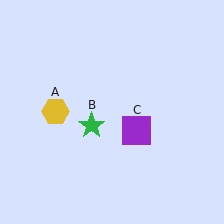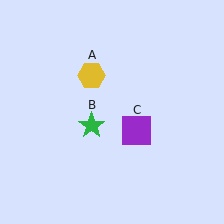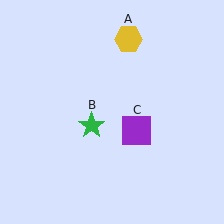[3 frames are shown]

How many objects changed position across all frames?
1 object changed position: yellow hexagon (object A).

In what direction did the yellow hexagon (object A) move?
The yellow hexagon (object A) moved up and to the right.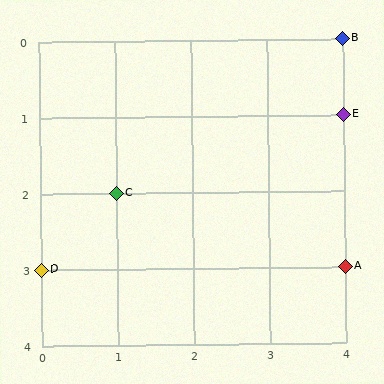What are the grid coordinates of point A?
Point A is at grid coordinates (4, 3).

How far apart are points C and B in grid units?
Points C and B are 3 columns and 2 rows apart (about 3.6 grid units diagonally).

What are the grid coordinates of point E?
Point E is at grid coordinates (4, 1).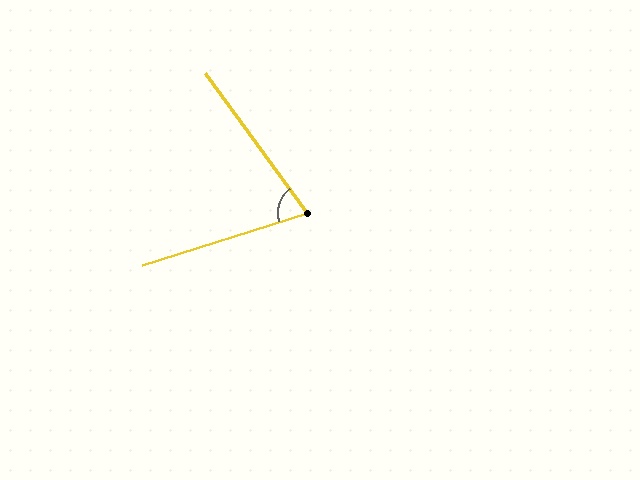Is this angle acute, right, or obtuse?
It is acute.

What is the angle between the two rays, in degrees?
Approximately 72 degrees.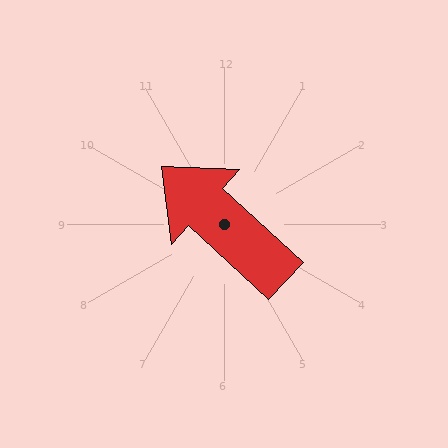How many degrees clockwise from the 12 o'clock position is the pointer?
Approximately 313 degrees.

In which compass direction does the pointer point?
Northwest.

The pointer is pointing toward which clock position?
Roughly 10 o'clock.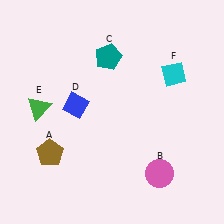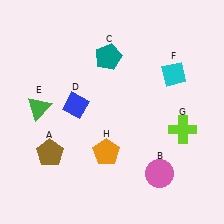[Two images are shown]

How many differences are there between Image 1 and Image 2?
There are 2 differences between the two images.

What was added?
A lime cross (G), an orange pentagon (H) were added in Image 2.